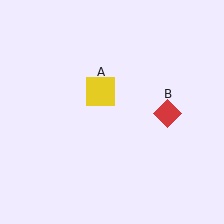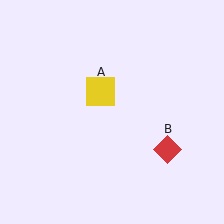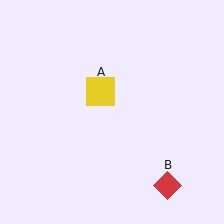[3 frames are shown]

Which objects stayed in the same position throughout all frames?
Yellow square (object A) remained stationary.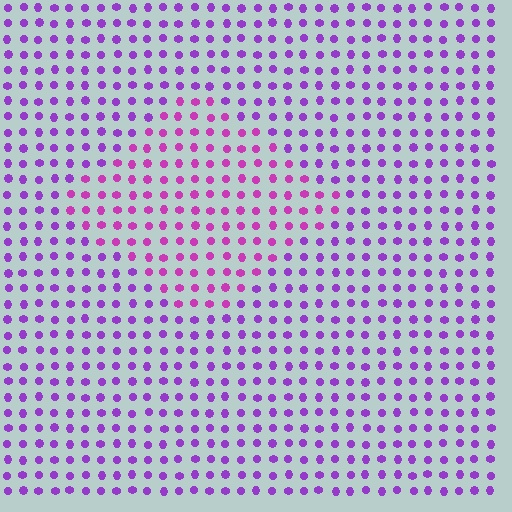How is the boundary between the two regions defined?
The boundary is defined purely by a slight shift in hue (about 30 degrees). Spacing, size, and orientation are identical on both sides.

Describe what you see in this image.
The image is filled with small purple elements in a uniform arrangement. A diamond-shaped region is visible where the elements are tinted to a slightly different hue, forming a subtle color boundary.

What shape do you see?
I see a diamond.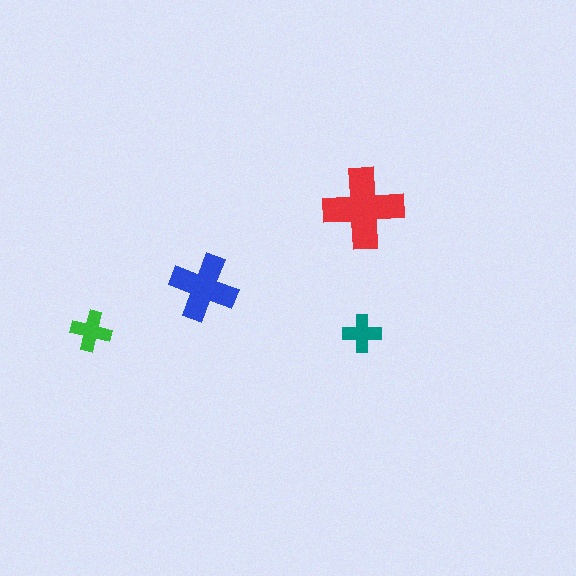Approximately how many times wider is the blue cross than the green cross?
About 1.5 times wider.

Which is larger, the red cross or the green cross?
The red one.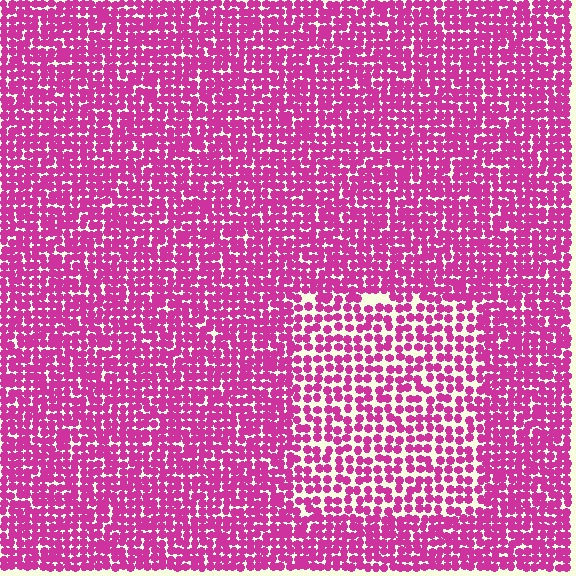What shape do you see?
I see a rectangle.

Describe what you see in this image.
The image contains small magenta elements arranged at two different densities. A rectangle-shaped region is visible where the elements are less densely packed than the surrounding area.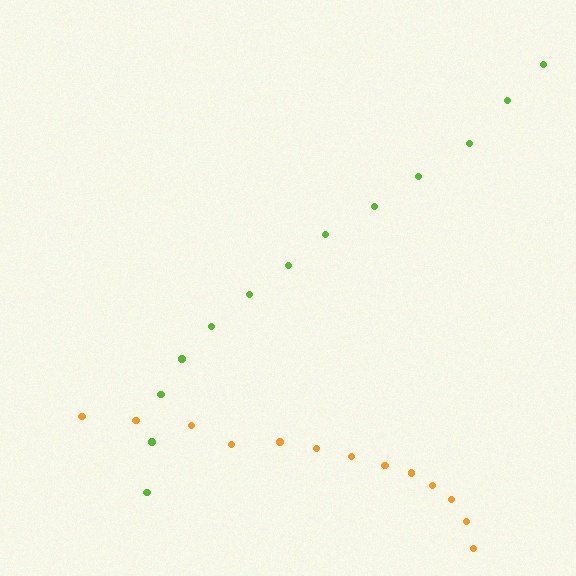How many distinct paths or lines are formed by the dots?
There are 2 distinct paths.